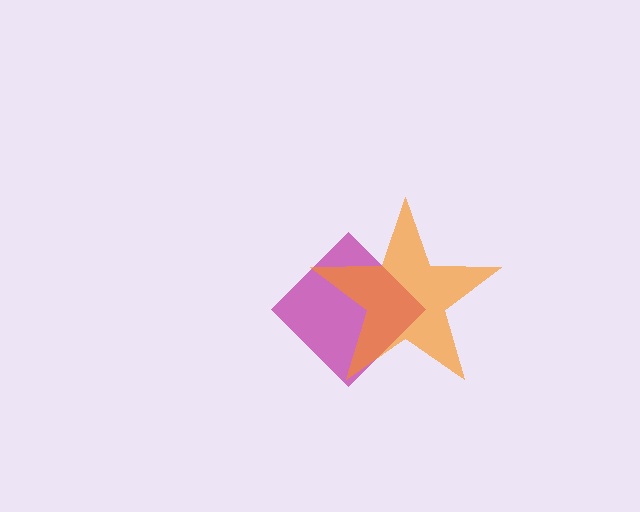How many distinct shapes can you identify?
There are 2 distinct shapes: a magenta diamond, an orange star.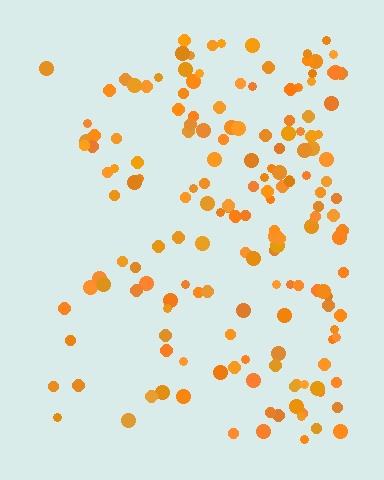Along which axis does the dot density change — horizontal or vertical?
Horizontal.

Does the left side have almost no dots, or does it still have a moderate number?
Still a moderate number, just noticeably fewer than the right.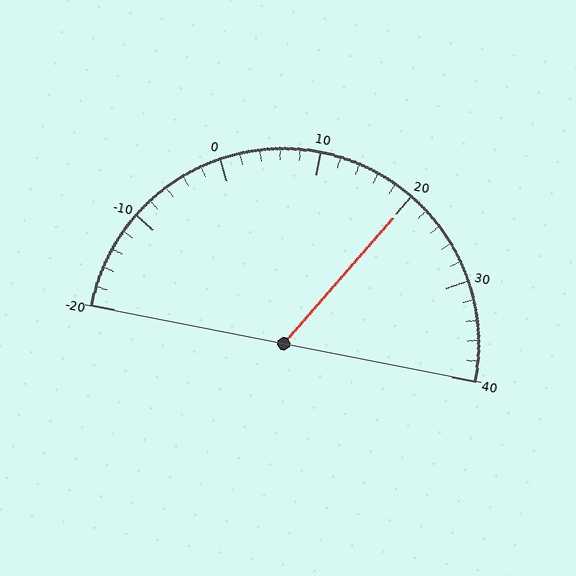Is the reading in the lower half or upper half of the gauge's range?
The reading is in the upper half of the range (-20 to 40).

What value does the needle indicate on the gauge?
The needle indicates approximately 20.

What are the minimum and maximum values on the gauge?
The gauge ranges from -20 to 40.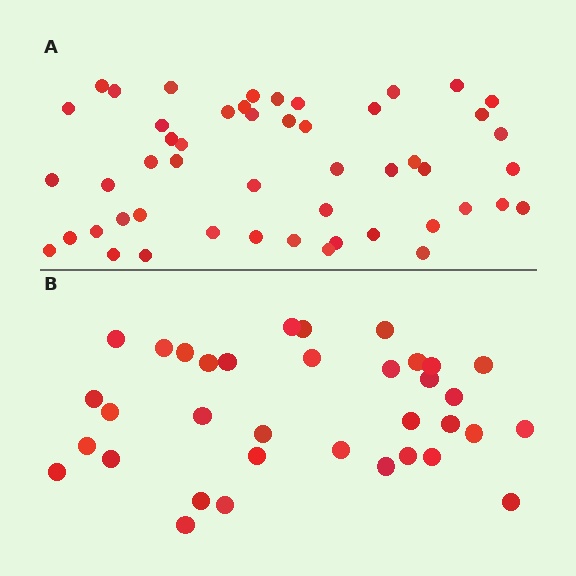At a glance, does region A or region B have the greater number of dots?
Region A (the top region) has more dots.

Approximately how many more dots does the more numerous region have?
Region A has approximately 15 more dots than region B.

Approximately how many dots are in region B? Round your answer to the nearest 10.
About 40 dots. (The exact count is 35, which rounds to 40.)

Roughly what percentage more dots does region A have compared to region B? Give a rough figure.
About 45% more.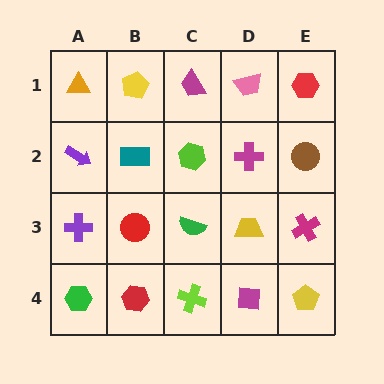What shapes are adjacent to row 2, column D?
A pink trapezoid (row 1, column D), a yellow trapezoid (row 3, column D), a lime hexagon (row 2, column C), a brown circle (row 2, column E).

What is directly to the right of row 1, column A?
A yellow pentagon.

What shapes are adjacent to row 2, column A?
An orange triangle (row 1, column A), a purple cross (row 3, column A), a teal rectangle (row 2, column B).